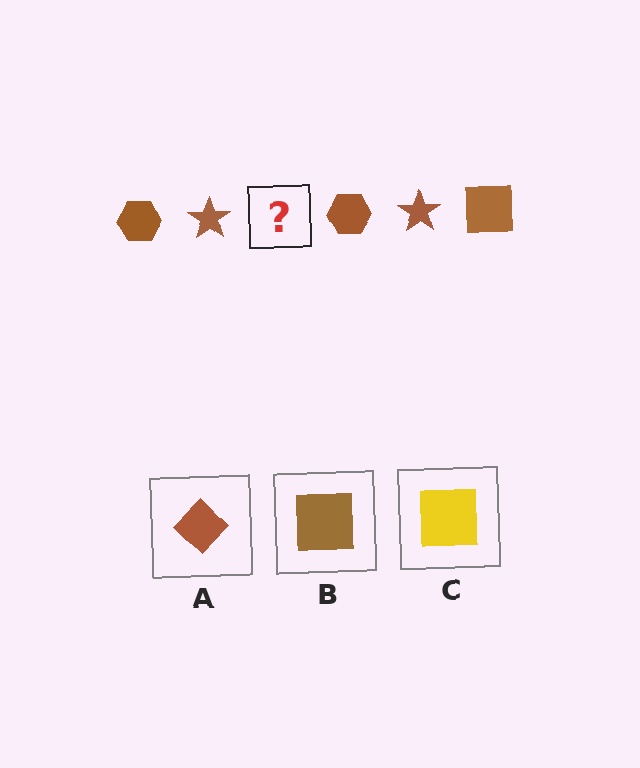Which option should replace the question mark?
Option B.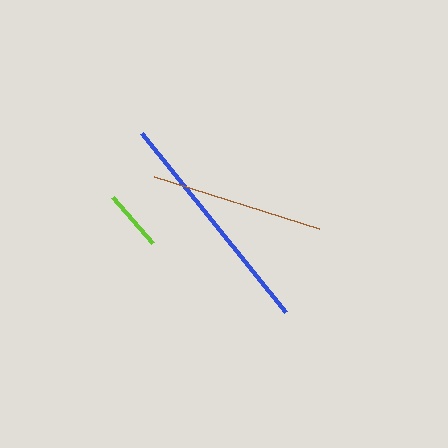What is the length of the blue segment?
The blue segment is approximately 230 pixels long.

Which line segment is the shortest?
The lime line is the shortest at approximately 61 pixels.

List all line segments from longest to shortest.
From longest to shortest: blue, brown, lime.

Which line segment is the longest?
The blue line is the longest at approximately 230 pixels.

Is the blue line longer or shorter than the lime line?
The blue line is longer than the lime line.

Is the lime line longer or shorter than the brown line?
The brown line is longer than the lime line.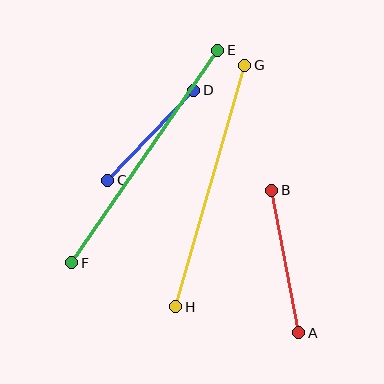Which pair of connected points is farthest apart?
Points E and F are farthest apart.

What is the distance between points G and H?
The distance is approximately 251 pixels.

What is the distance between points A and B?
The distance is approximately 145 pixels.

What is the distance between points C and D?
The distance is approximately 125 pixels.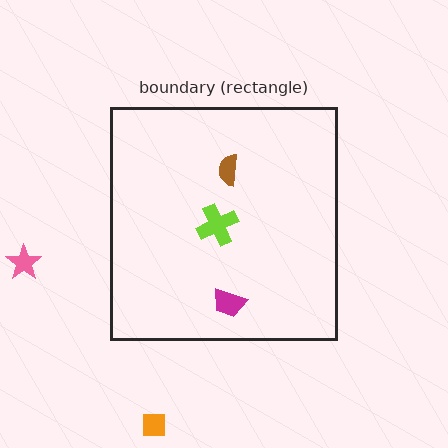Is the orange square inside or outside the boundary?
Outside.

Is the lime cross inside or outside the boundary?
Inside.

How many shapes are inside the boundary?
3 inside, 2 outside.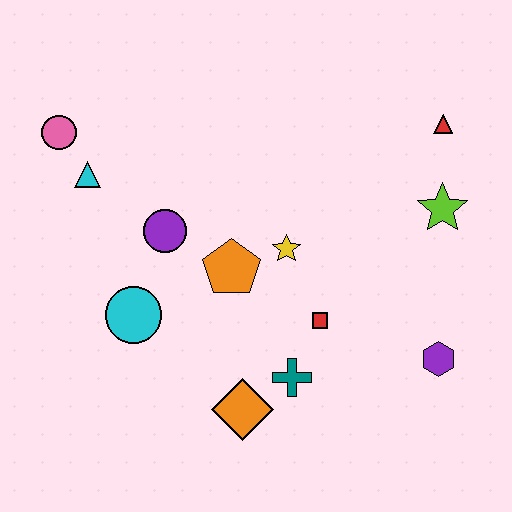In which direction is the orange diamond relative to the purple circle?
The orange diamond is below the purple circle.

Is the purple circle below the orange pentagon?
No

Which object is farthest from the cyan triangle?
The purple hexagon is farthest from the cyan triangle.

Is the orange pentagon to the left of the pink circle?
No